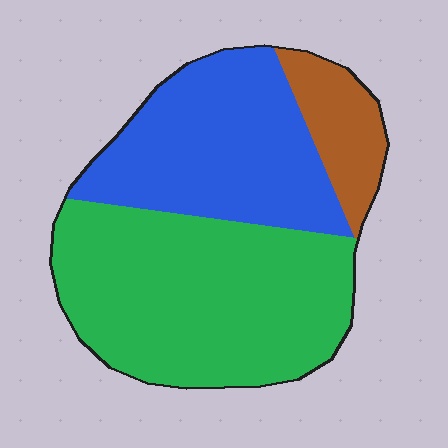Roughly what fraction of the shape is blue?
Blue takes up about three eighths (3/8) of the shape.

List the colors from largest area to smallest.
From largest to smallest: green, blue, brown.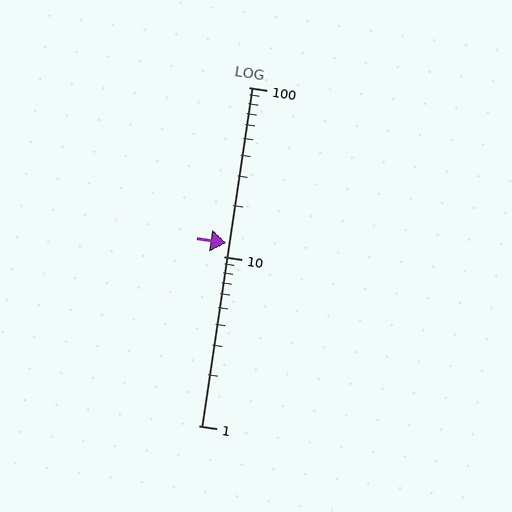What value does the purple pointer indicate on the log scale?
The pointer indicates approximately 12.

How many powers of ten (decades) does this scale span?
The scale spans 2 decades, from 1 to 100.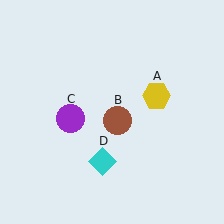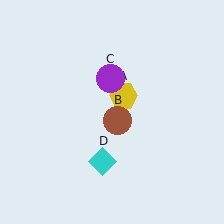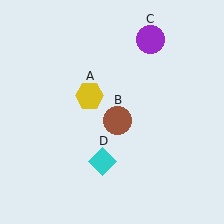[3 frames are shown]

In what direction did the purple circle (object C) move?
The purple circle (object C) moved up and to the right.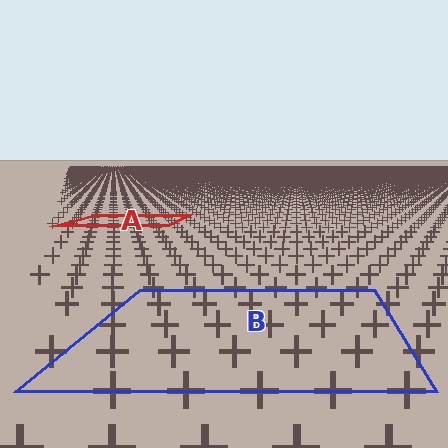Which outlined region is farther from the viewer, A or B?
Region A is farther from the viewer — the texture elements inside it appear smaller and more densely packed.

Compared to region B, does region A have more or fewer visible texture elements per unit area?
Region A has more texture elements per unit area — they are packed more densely because it is farther away.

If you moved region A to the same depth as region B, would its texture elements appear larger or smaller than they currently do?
They would appear larger. At a closer depth, the same texture elements are projected at a bigger on-screen size.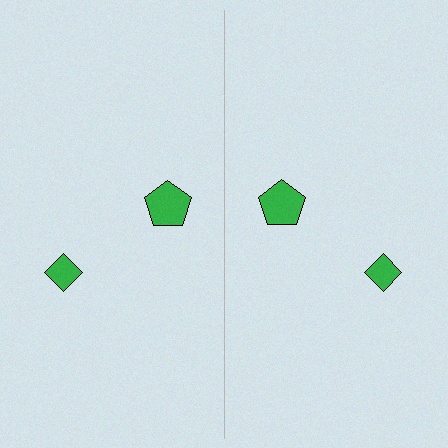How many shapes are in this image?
There are 4 shapes in this image.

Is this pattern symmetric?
Yes, this pattern has bilateral (reflection) symmetry.